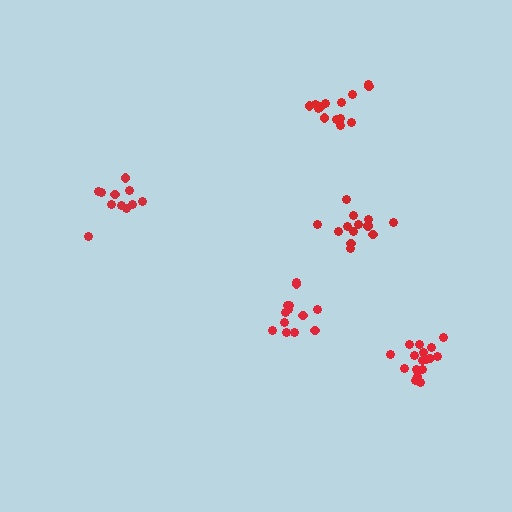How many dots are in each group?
Group 1: 11 dots, Group 2: 13 dots, Group 3: 14 dots, Group 4: 13 dots, Group 5: 17 dots (68 total).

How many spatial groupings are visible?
There are 5 spatial groupings.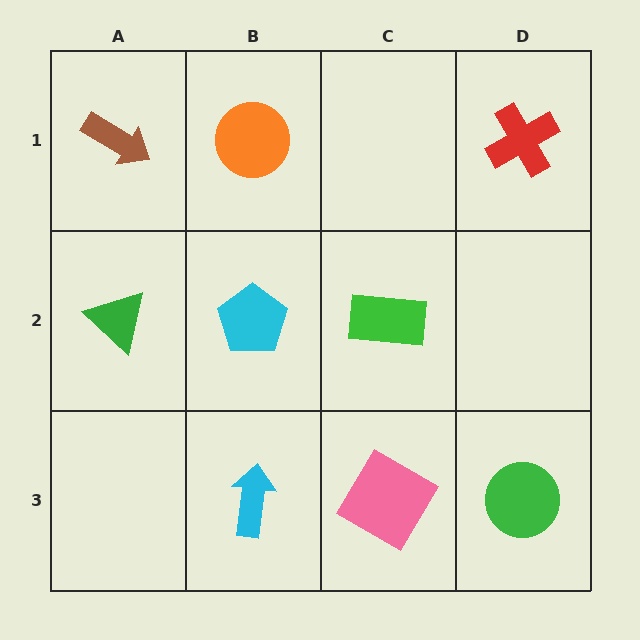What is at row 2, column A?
A green triangle.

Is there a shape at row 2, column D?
No, that cell is empty.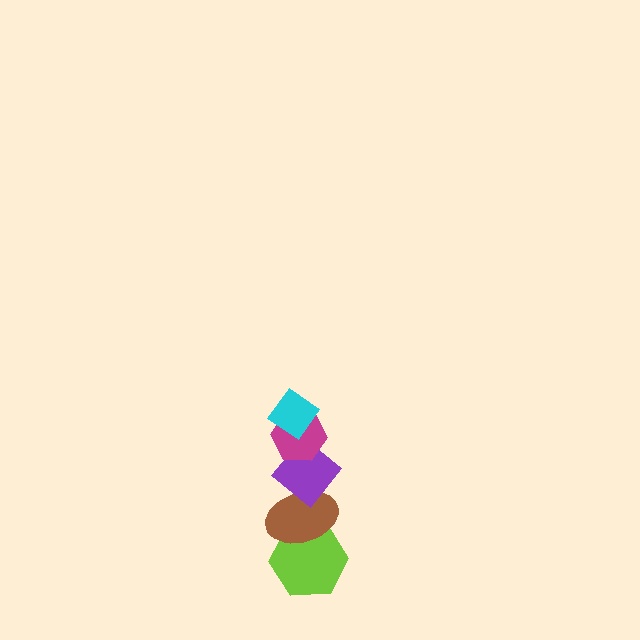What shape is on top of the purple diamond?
The magenta hexagon is on top of the purple diamond.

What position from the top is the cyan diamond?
The cyan diamond is 1st from the top.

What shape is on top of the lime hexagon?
The brown ellipse is on top of the lime hexagon.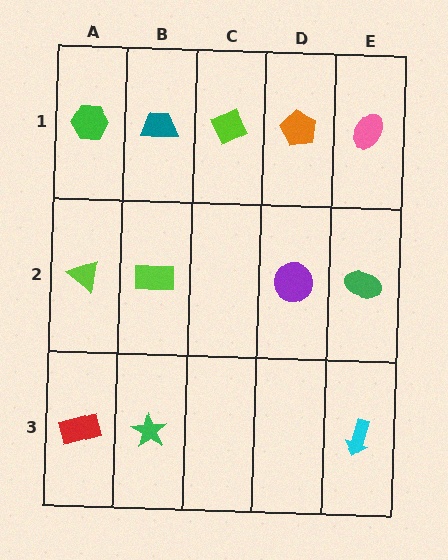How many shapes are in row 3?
3 shapes.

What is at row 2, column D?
A purple circle.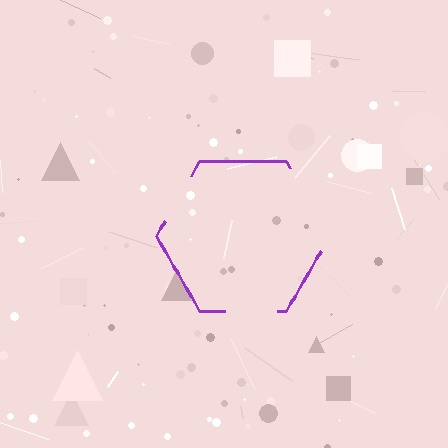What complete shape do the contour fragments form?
The contour fragments form a hexagon.